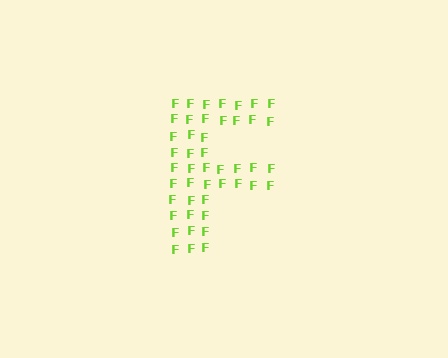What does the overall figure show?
The overall figure shows the letter F.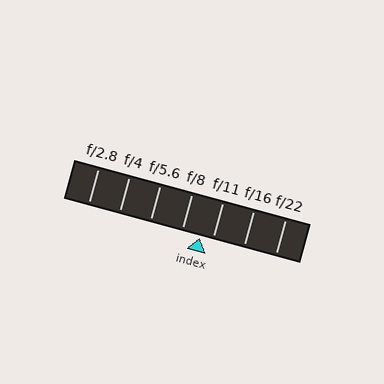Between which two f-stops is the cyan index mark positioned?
The index mark is between f/8 and f/11.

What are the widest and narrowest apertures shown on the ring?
The widest aperture shown is f/2.8 and the narrowest is f/22.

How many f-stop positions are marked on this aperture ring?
There are 7 f-stop positions marked.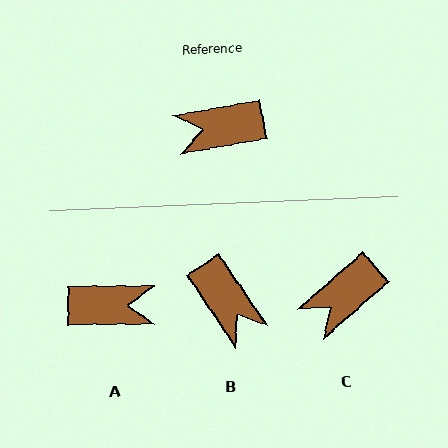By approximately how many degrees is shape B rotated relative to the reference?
Approximately 114 degrees counter-clockwise.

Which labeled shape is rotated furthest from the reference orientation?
A, about 170 degrees away.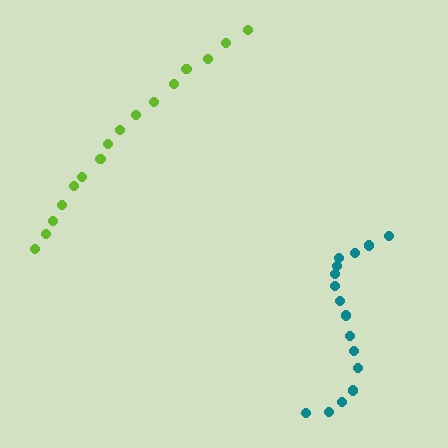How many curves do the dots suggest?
There are 2 distinct paths.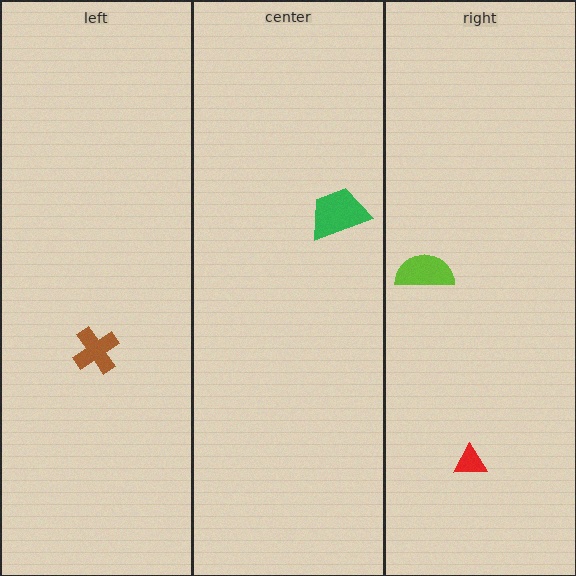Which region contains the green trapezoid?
The center region.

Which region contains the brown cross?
The left region.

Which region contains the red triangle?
The right region.